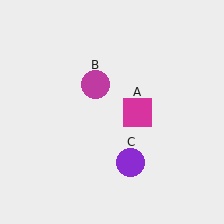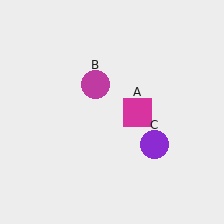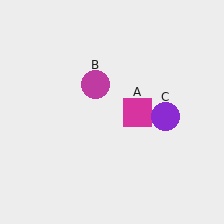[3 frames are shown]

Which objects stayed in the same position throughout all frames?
Magenta square (object A) and magenta circle (object B) remained stationary.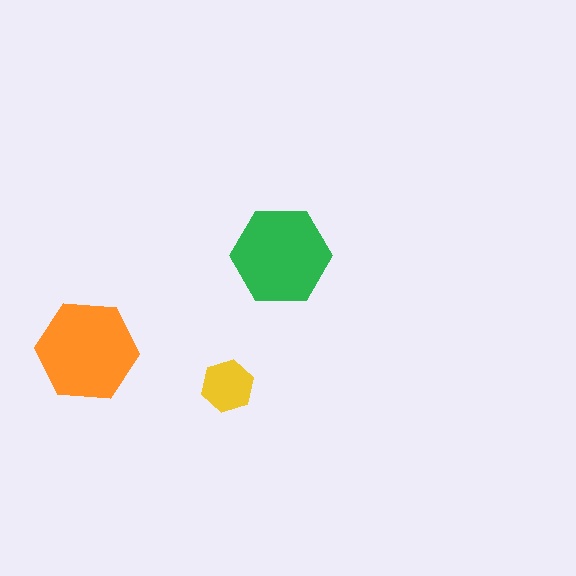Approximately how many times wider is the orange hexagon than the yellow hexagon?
About 2 times wider.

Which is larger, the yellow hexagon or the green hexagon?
The green one.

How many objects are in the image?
There are 3 objects in the image.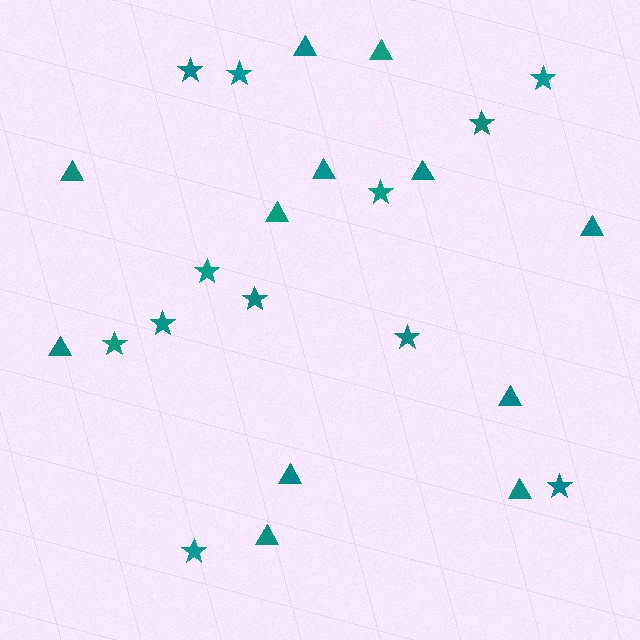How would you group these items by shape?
There are 2 groups: one group of stars (12) and one group of triangles (12).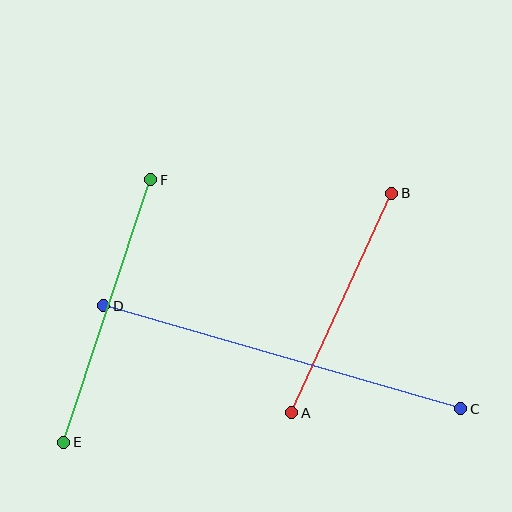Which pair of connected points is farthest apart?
Points C and D are farthest apart.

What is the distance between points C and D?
The distance is approximately 371 pixels.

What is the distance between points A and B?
The distance is approximately 241 pixels.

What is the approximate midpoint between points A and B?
The midpoint is at approximately (342, 303) pixels.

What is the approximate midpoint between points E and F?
The midpoint is at approximately (107, 311) pixels.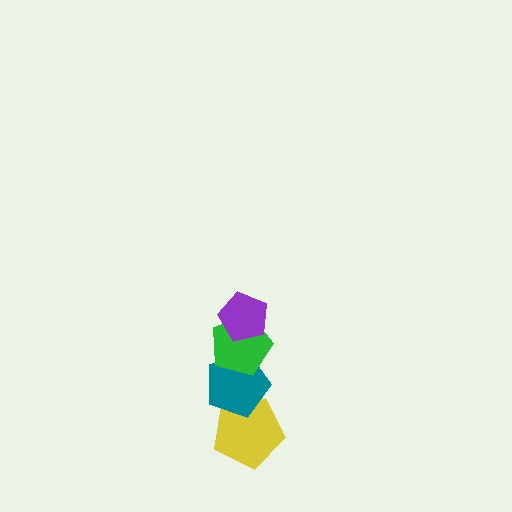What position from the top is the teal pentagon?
The teal pentagon is 3rd from the top.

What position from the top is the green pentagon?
The green pentagon is 2nd from the top.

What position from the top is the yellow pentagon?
The yellow pentagon is 4th from the top.